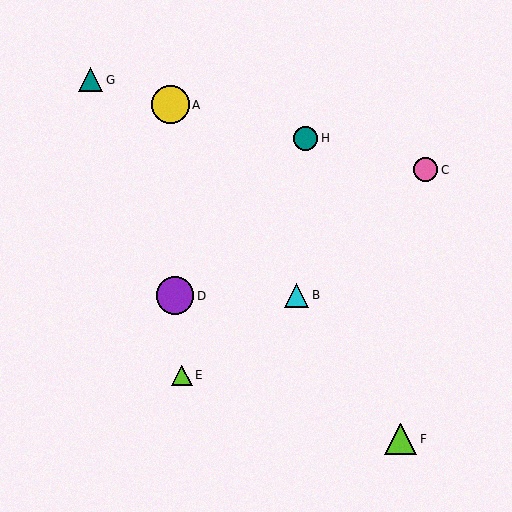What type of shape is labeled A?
Shape A is a yellow circle.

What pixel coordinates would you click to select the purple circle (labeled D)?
Click at (175, 296) to select the purple circle D.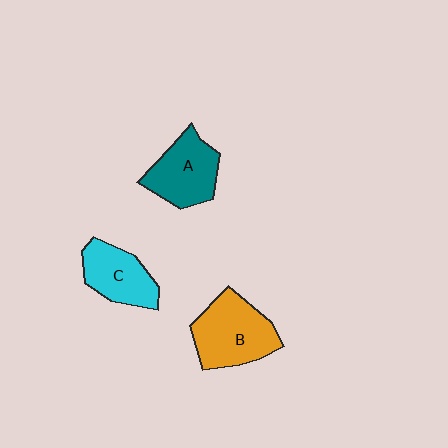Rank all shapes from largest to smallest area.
From largest to smallest: B (orange), A (teal), C (cyan).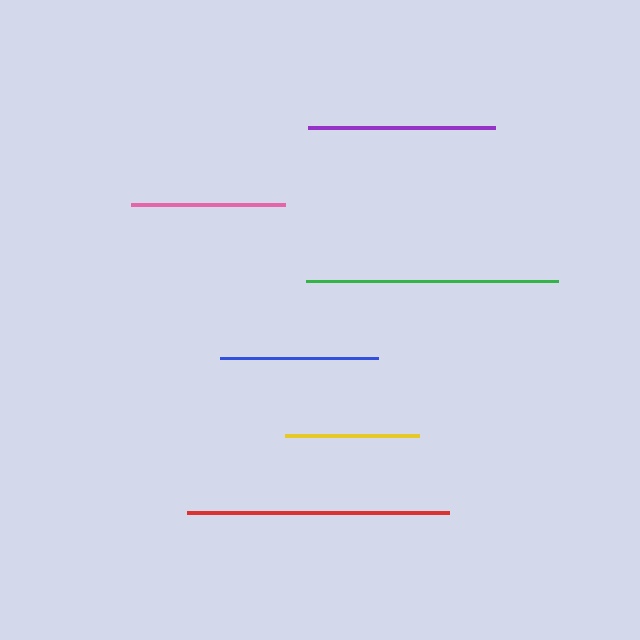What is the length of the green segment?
The green segment is approximately 252 pixels long.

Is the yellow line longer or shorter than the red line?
The red line is longer than the yellow line.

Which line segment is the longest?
The red line is the longest at approximately 261 pixels.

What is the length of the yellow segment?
The yellow segment is approximately 134 pixels long.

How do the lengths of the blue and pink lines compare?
The blue and pink lines are approximately the same length.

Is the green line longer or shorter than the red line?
The red line is longer than the green line.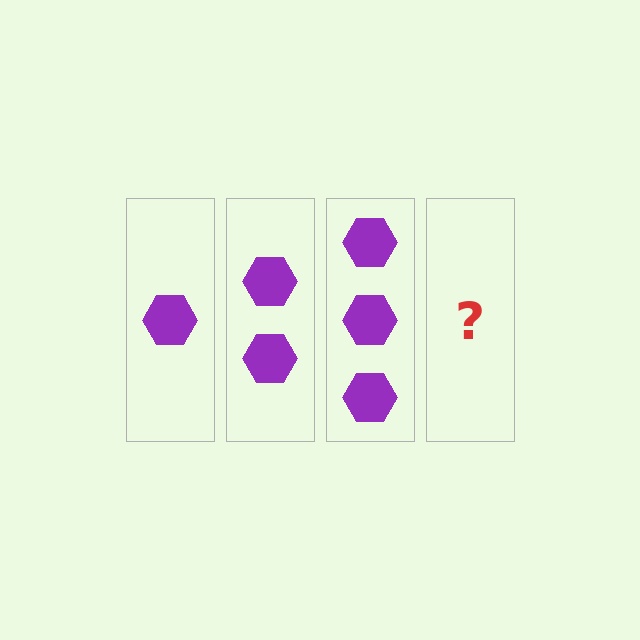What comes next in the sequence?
The next element should be 4 hexagons.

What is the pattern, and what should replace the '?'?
The pattern is that each step adds one more hexagon. The '?' should be 4 hexagons.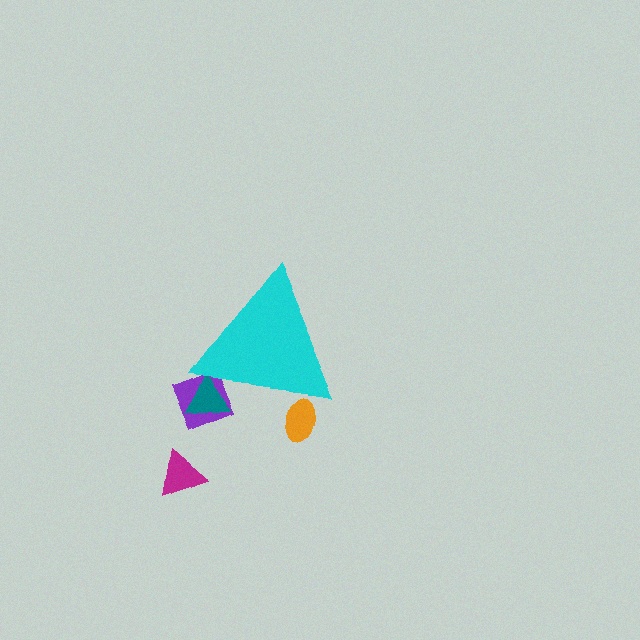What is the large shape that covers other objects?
A cyan triangle.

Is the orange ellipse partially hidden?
Yes, the orange ellipse is partially hidden behind the cyan triangle.